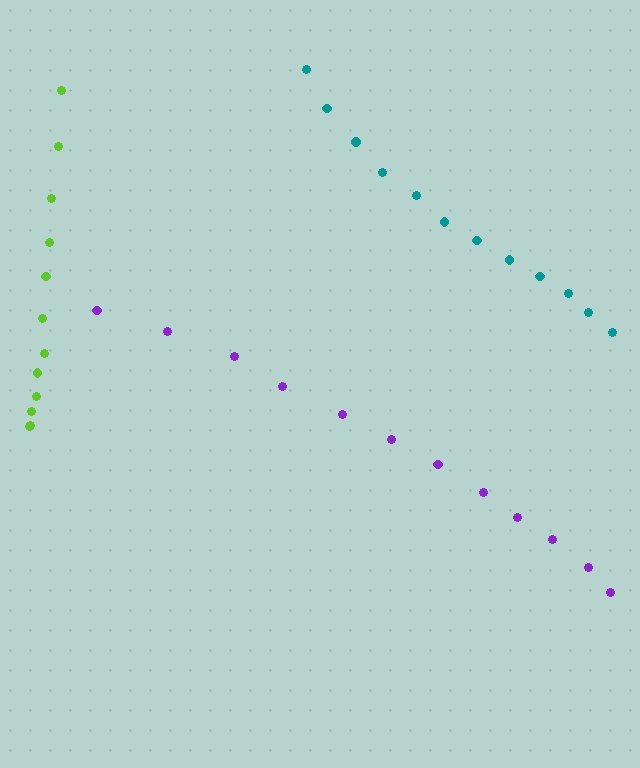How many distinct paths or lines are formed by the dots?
There are 3 distinct paths.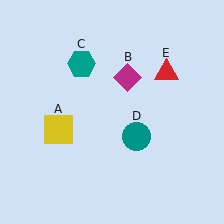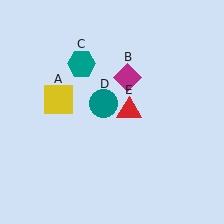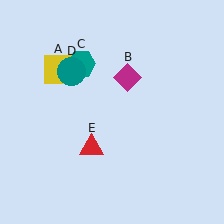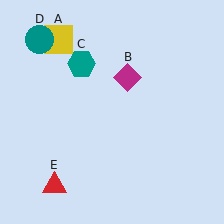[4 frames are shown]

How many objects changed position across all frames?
3 objects changed position: yellow square (object A), teal circle (object D), red triangle (object E).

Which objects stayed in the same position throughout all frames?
Magenta diamond (object B) and teal hexagon (object C) remained stationary.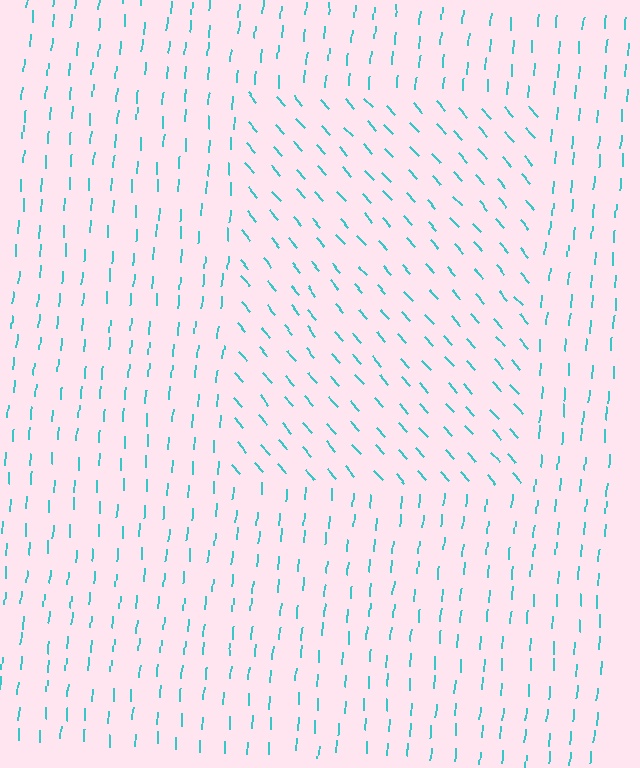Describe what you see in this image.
The image is filled with small cyan line segments. A rectangle region in the image has lines oriented differently from the surrounding lines, creating a visible texture boundary.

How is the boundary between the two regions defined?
The boundary is defined purely by a change in line orientation (approximately 45 degrees difference). All lines are the same color and thickness.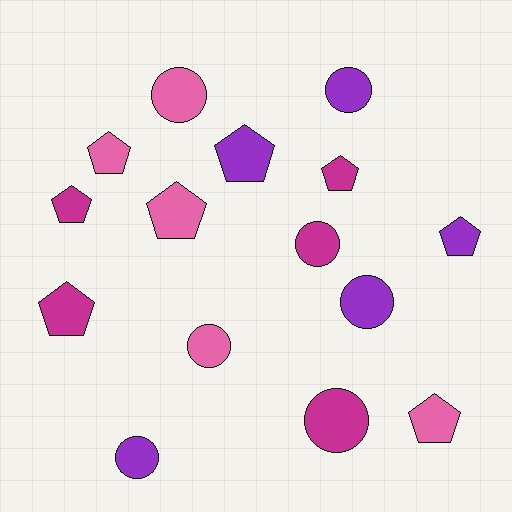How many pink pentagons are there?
There are 3 pink pentagons.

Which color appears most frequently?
Pink, with 5 objects.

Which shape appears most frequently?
Pentagon, with 8 objects.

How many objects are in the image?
There are 15 objects.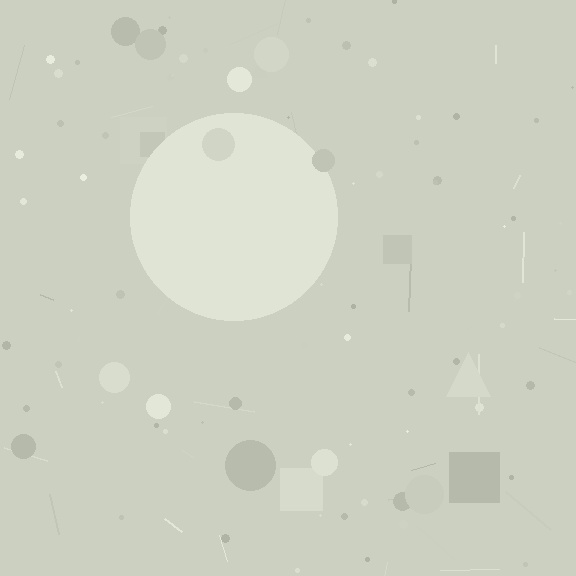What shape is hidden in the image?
A circle is hidden in the image.